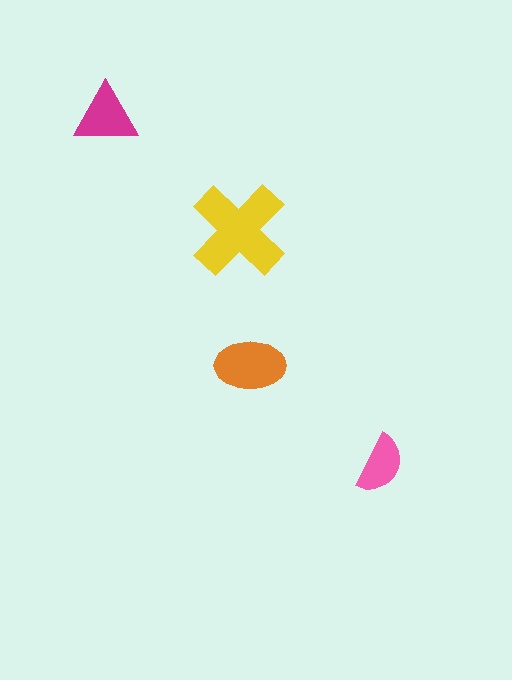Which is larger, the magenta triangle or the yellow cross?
The yellow cross.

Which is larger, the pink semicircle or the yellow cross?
The yellow cross.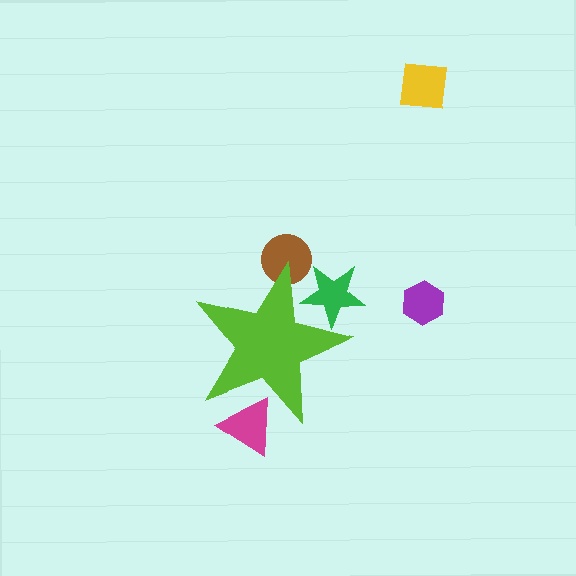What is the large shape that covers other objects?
A lime star.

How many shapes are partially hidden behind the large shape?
3 shapes are partially hidden.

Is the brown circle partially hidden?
Yes, the brown circle is partially hidden behind the lime star.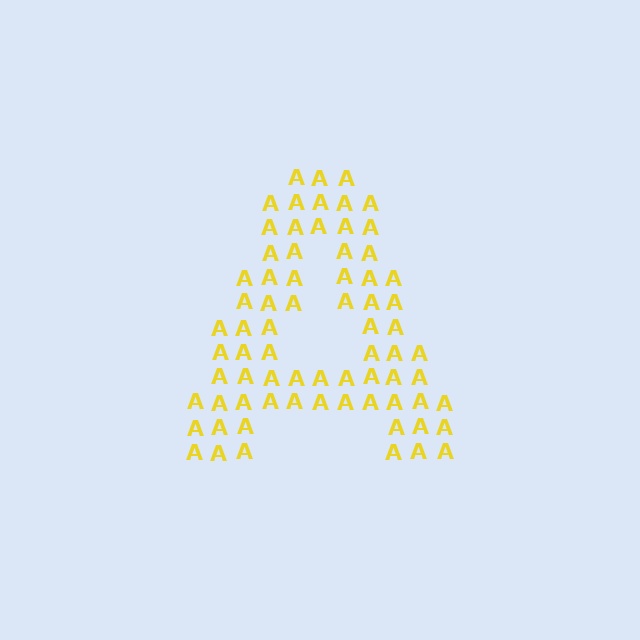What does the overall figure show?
The overall figure shows the letter A.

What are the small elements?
The small elements are letter A's.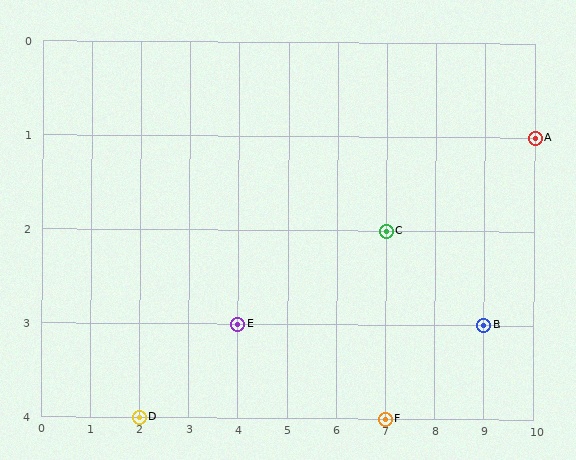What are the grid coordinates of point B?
Point B is at grid coordinates (9, 3).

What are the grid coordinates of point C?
Point C is at grid coordinates (7, 2).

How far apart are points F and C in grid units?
Points F and C are 2 rows apart.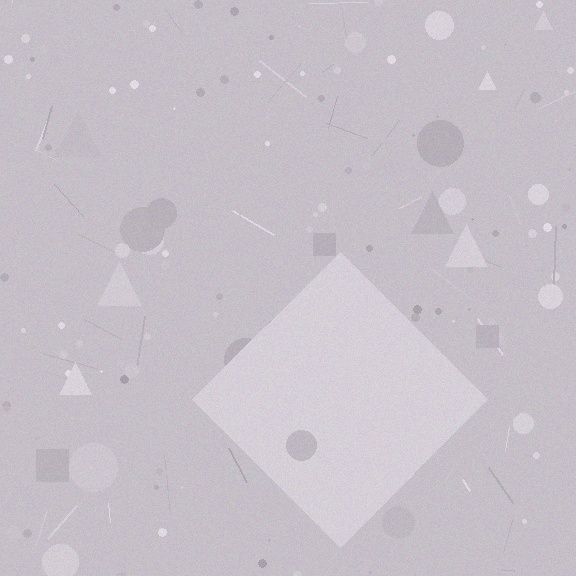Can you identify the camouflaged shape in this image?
The camouflaged shape is a diamond.